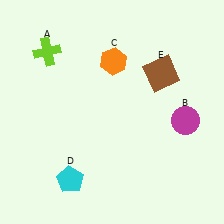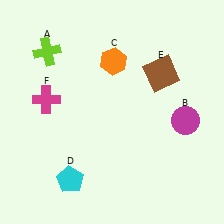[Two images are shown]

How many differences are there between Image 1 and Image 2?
There is 1 difference between the two images.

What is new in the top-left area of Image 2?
A magenta cross (F) was added in the top-left area of Image 2.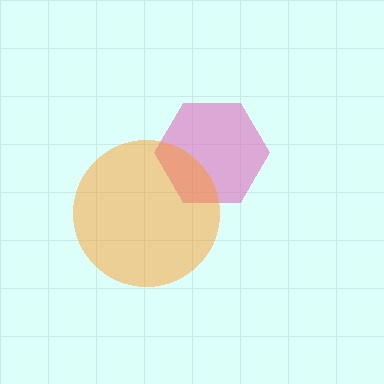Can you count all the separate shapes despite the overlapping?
Yes, there are 2 separate shapes.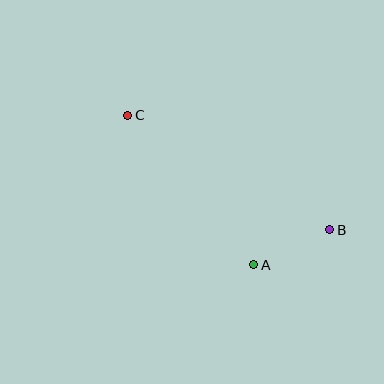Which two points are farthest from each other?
Points B and C are farthest from each other.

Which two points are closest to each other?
Points A and B are closest to each other.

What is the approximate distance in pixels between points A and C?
The distance between A and C is approximately 195 pixels.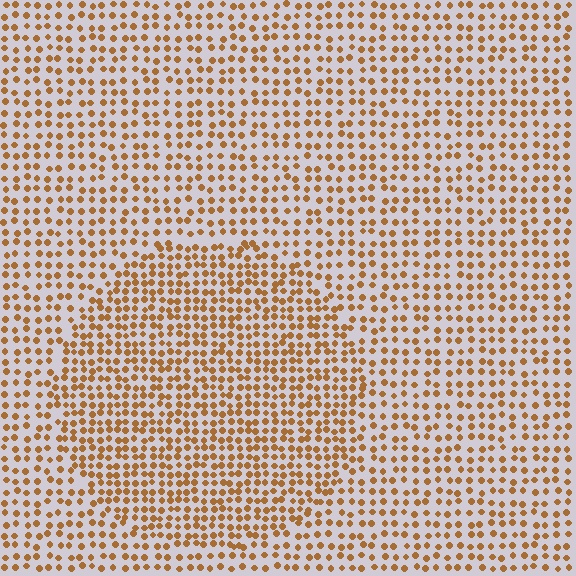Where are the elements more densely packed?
The elements are more densely packed inside the circle boundary.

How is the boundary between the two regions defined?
The boundary is defined by a change in element density (approximately 1.5x ratio). All elements are the same color, size, and shape.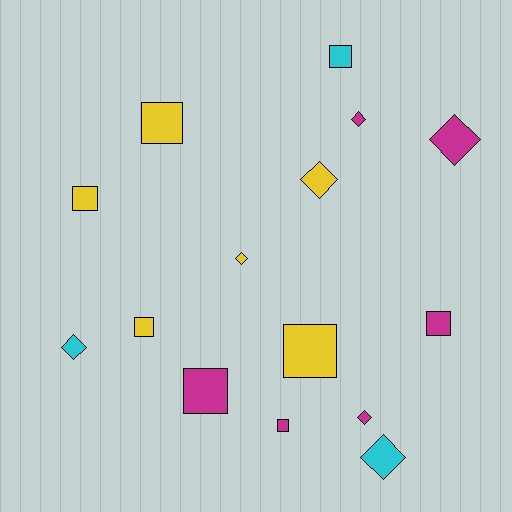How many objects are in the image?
There are 15 objects.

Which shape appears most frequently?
Square, with 8 objects.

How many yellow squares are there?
There are 4 yellow squares.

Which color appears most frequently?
Yellow, with 6 objects.